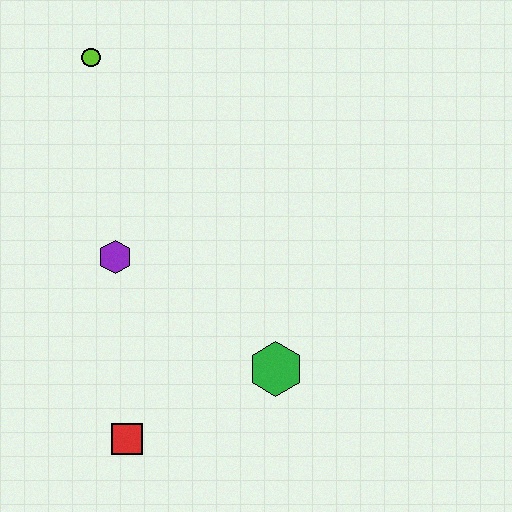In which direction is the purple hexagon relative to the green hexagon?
The purple hexagon is to the left of the green hexagon.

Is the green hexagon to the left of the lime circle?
No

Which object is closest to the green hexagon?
The red square is closest to the green hexagon.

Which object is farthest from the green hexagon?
The lime circle is farthest from the green hexagon.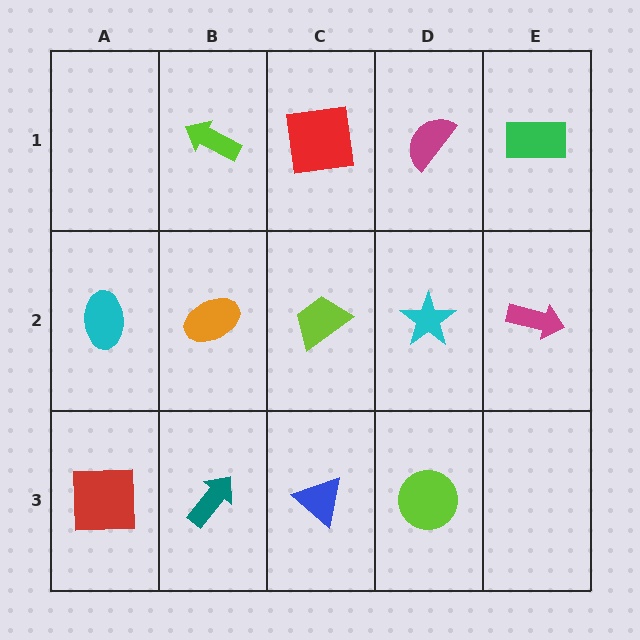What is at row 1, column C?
A red square.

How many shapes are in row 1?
4 shapes.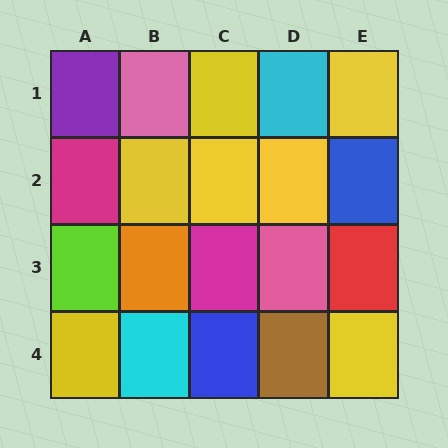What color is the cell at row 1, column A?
Purple.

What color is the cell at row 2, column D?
Yellow.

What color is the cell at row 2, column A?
Magenta.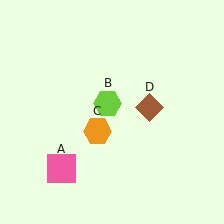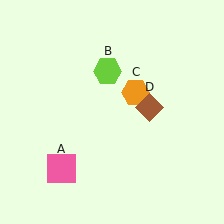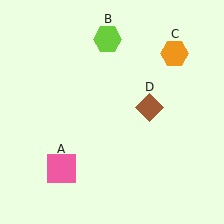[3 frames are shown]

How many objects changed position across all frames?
2 objects changed position: lime hexagon (object B), orange hexagon (object C).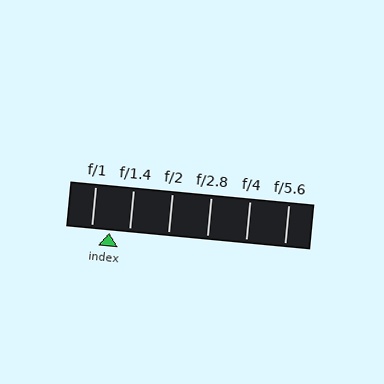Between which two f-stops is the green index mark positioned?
The index mark is between f/1 and f/1.4.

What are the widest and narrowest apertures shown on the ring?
The widest aperture shown is f/1 and the narrowest is f/5.6.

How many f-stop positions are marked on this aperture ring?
There are 6 f-stop positions marked.